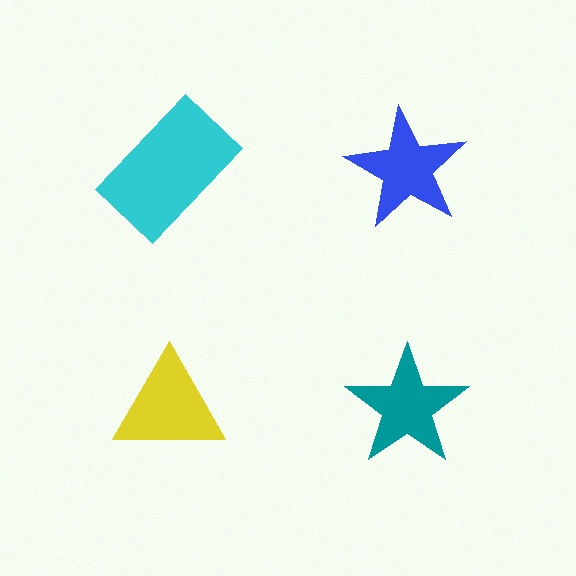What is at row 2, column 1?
A yellow triangle.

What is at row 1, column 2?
A blue star.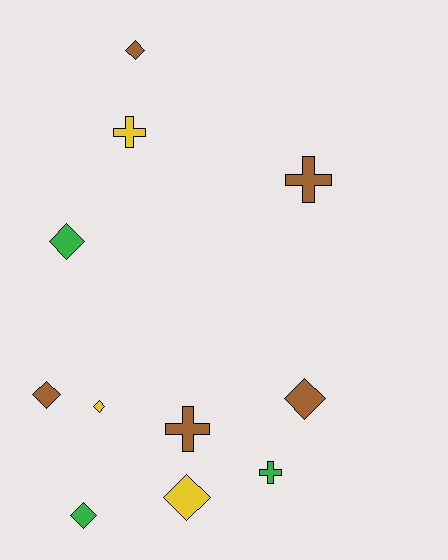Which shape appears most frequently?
Diamond, with 7 objects.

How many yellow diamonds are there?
There are 2 yellow diamonds.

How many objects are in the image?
There are 11 objects.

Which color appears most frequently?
Brown, with 5 objects.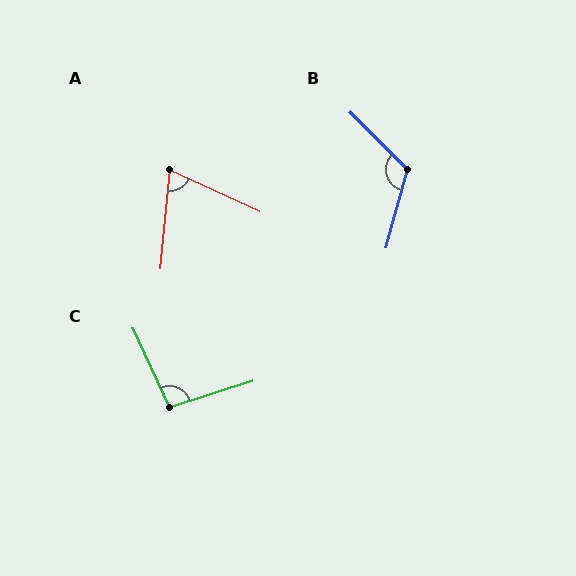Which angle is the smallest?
A, at approximately 70 degrees.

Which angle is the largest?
B, at approximately 120 degrees.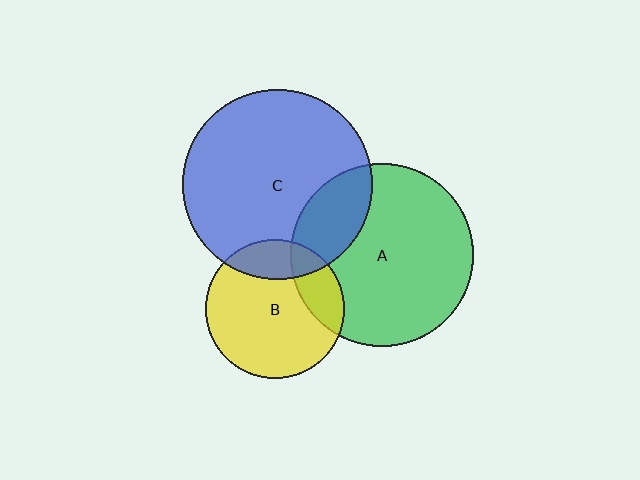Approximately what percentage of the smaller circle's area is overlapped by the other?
Approximately 20%.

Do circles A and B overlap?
Yes.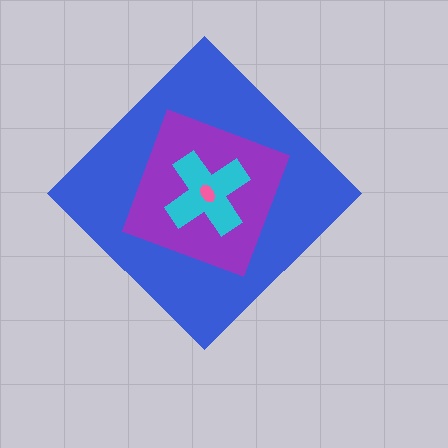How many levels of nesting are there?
4.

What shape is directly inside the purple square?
The cyan cross.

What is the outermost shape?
The blue diamond.